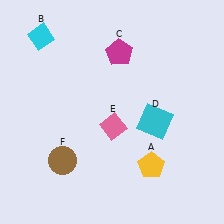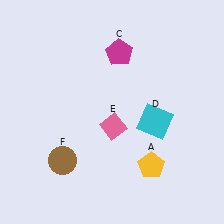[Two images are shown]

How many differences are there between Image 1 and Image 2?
There is 1 difference between the two images.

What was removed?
The cyan diamond (B) was removed in Image 2.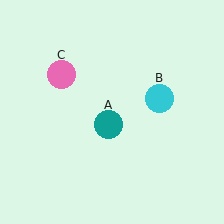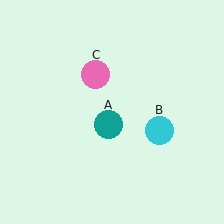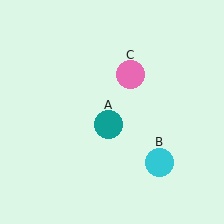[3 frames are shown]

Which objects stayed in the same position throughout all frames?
Teal circle (object A) remained stationary.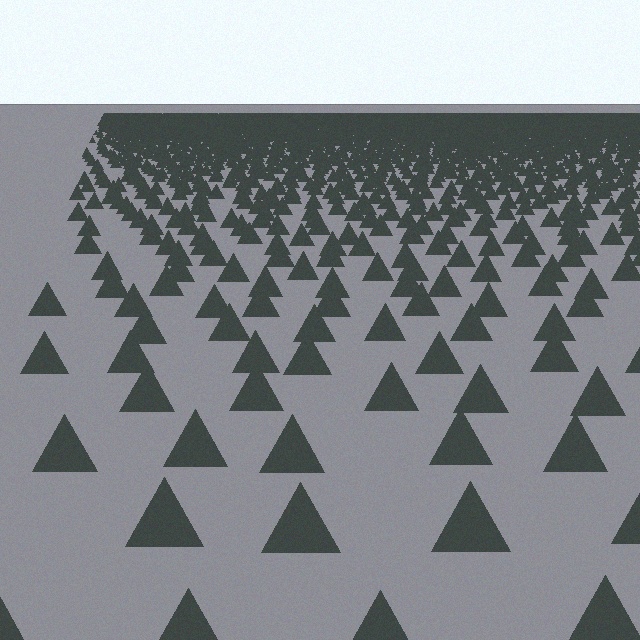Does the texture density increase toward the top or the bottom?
Density increases toward the top.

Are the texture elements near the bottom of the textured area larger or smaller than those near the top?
Larger. Near the bottom, elements are closer to the viewer and appear at a bigger on-screen size.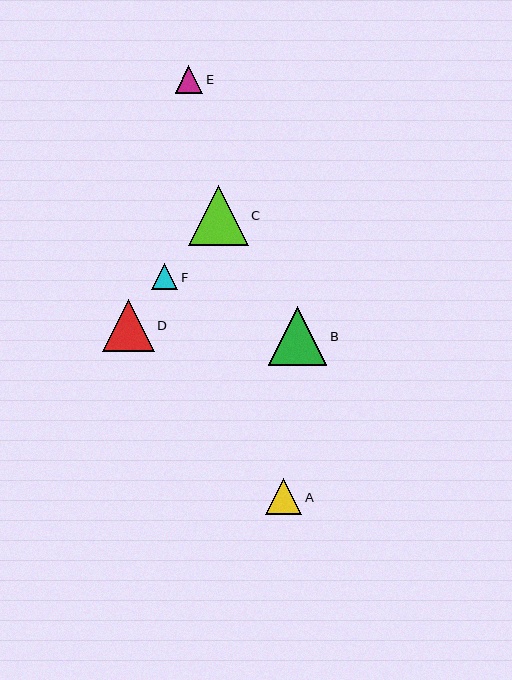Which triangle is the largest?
Triangle C is the largest with a size of approximately 60 pixels.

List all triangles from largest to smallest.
From largest to smallest: C, B, D, A, E, F.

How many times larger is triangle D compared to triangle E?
Triangle D is approximately 1.9 times the size of triangle E.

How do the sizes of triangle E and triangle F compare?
Triangle E and triangle F are approximately the same size.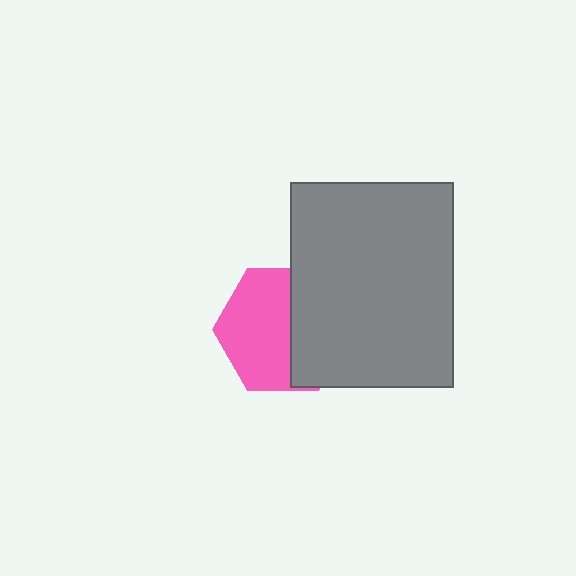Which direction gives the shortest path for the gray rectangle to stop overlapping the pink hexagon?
Moving right gives the shortest separation.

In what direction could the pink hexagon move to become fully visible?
The pink hexagon could move left. That would shift it out from behind the gray rectangle entirely.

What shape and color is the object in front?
The object in front is a gray rectangle.